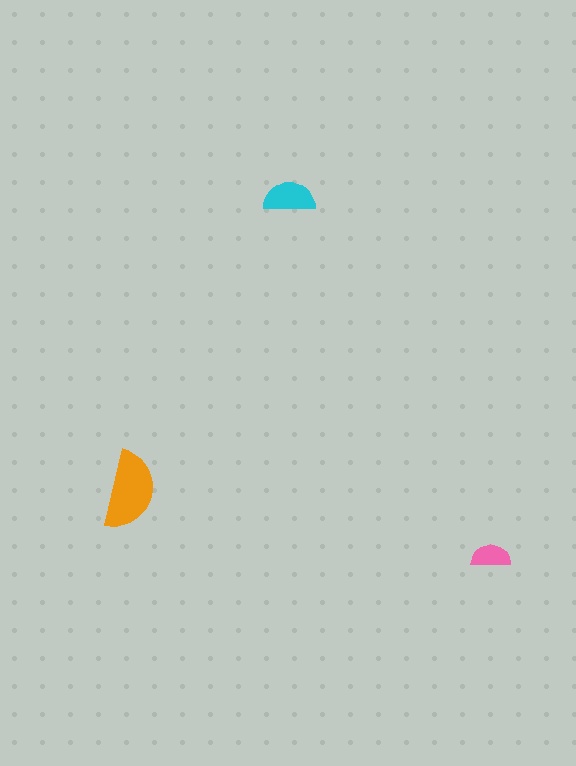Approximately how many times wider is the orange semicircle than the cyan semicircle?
About 1.5 times wider.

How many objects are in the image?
There are 3 objects in the image.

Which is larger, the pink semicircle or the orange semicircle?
The orange one.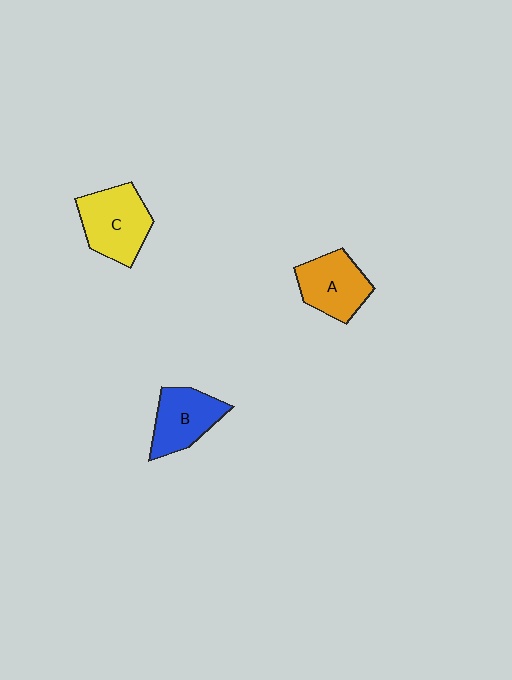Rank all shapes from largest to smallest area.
From largest to smallest: C (yellow), A (orange), B (blue).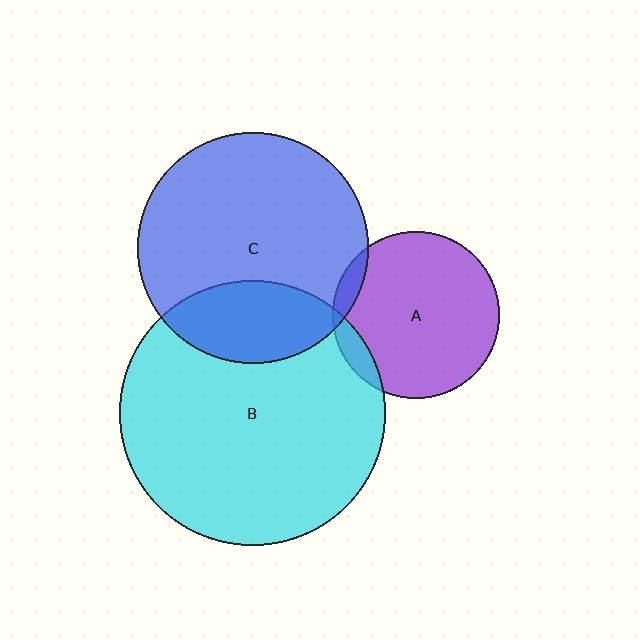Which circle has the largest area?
Circle B (cyan).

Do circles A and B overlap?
Yes.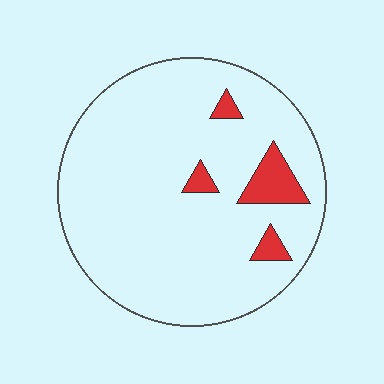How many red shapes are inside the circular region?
4.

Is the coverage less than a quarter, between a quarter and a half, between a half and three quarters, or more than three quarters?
Less than a quarter.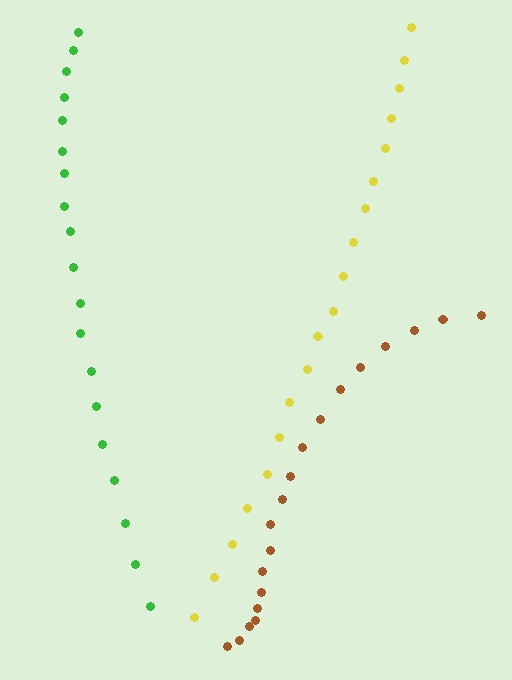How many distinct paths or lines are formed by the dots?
There are 3 distinct paths.